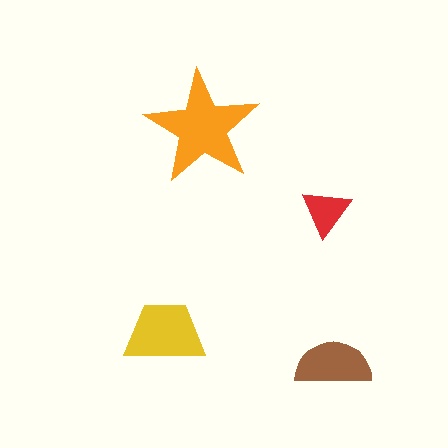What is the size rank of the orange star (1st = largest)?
1st.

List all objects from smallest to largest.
The red triangle, the brown semicircle, the yellow trapezoid, the orange star.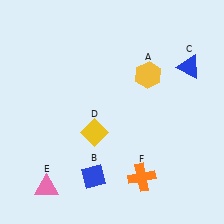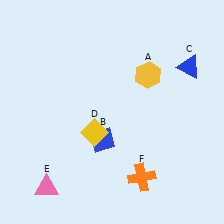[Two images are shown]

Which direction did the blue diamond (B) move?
The blue diamond (B) moved up.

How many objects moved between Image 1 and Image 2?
1 object moved between the two images.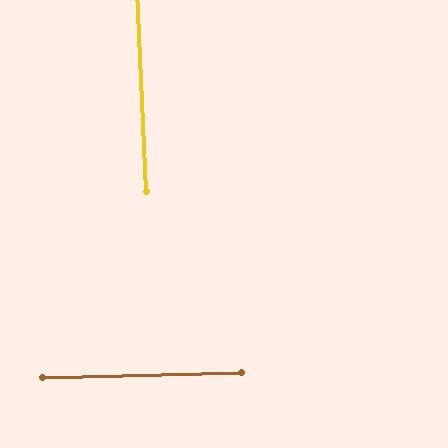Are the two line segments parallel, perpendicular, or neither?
Perpendicular — they meet at approximately 89°.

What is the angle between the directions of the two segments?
Approximately 89 degrees.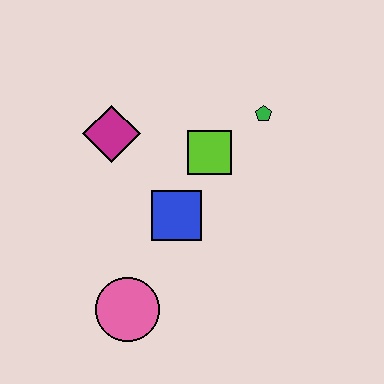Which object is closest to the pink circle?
The blue square is closest to the pink circle.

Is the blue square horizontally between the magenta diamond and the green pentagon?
Yes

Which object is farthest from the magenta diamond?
The pink circle is farthest from the magenta diamond.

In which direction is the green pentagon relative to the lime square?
The green pentagon is to the right of the lime square.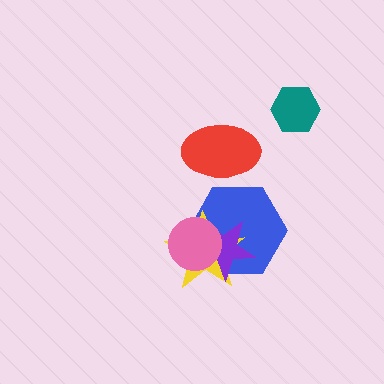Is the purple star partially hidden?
Yes, it is partially covered by another shape.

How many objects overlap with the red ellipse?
0 objects overlap with the red ellipse.